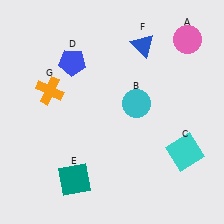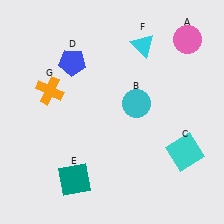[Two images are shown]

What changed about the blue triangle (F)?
In Image 1, F is blue. In Image 2, it changed to cyan.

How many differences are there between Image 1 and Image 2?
There is 1 difference between the two images.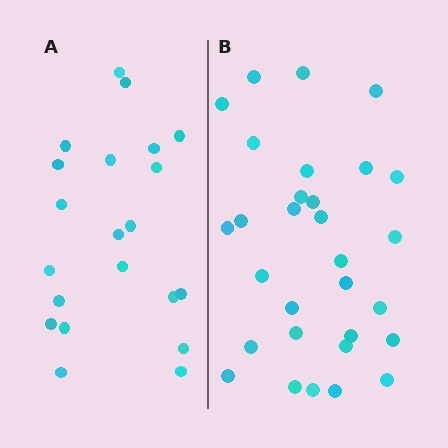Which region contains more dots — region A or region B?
Region B (the right region) has more dots.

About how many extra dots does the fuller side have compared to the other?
Region B has roughly 8 or so more dots than region A.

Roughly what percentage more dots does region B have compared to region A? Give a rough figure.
About 45% more.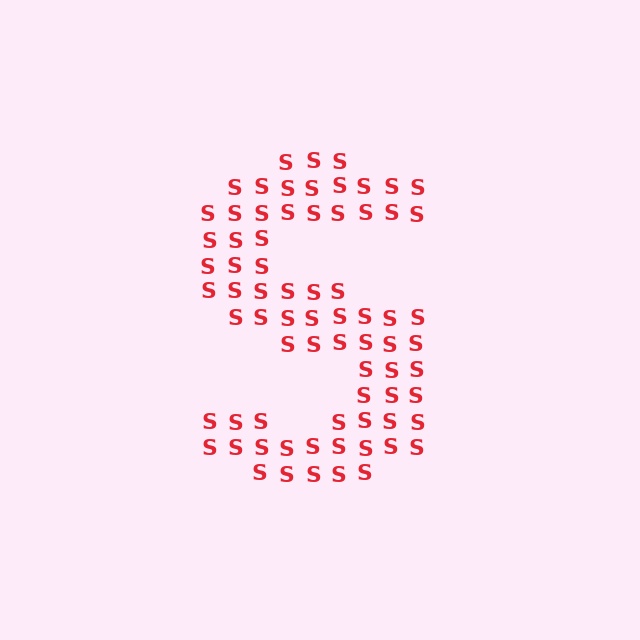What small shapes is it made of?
It is made of small letter S's.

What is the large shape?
The large shape is the letter S.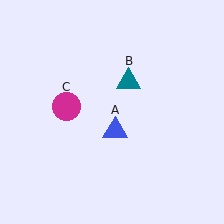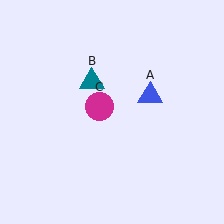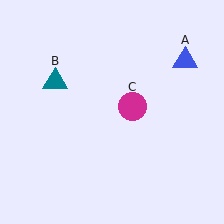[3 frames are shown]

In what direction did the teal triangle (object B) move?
The teal triangle (object B) moved left.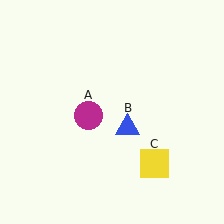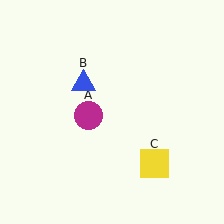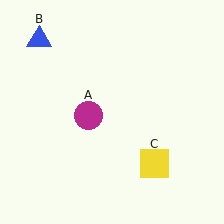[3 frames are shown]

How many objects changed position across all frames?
1 object changed position: blue triangle (object B).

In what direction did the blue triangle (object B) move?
The blue triangle (object B) moved up and to the left.